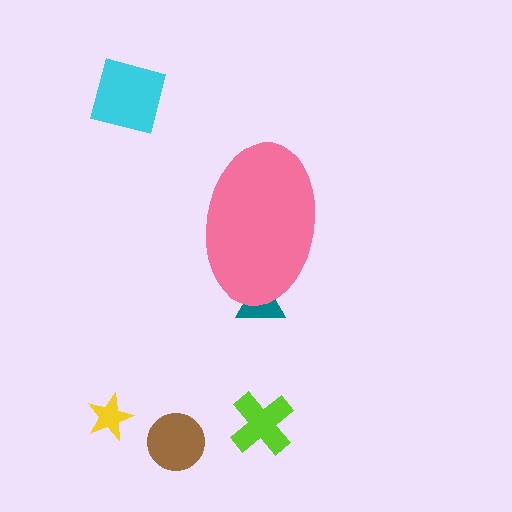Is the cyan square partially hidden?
No, the cyan square is fully visible.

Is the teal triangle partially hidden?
Yes, the teal triangle is partially hidden behind the pink ellipse.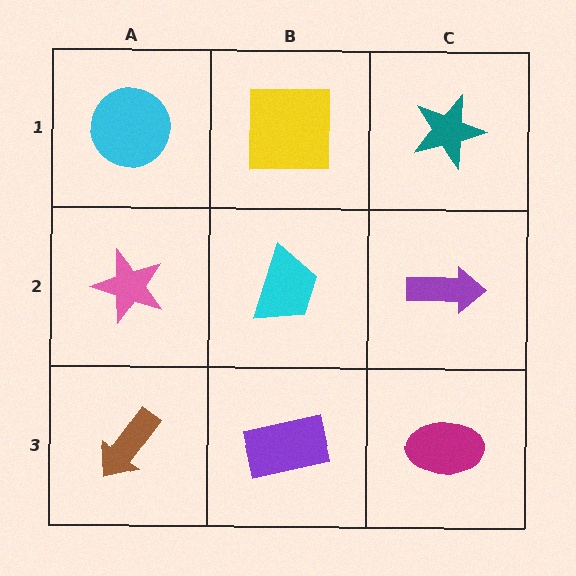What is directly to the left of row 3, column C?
A purple rectangle.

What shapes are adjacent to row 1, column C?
A purple arrow (row 2, column C), a yellow square (row 1, column B).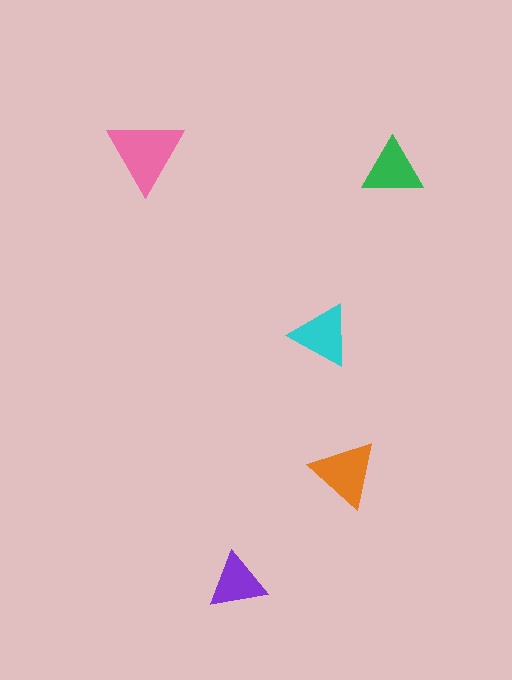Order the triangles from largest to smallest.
the pink one, the orange one, the cyan one, the green one, the purple one.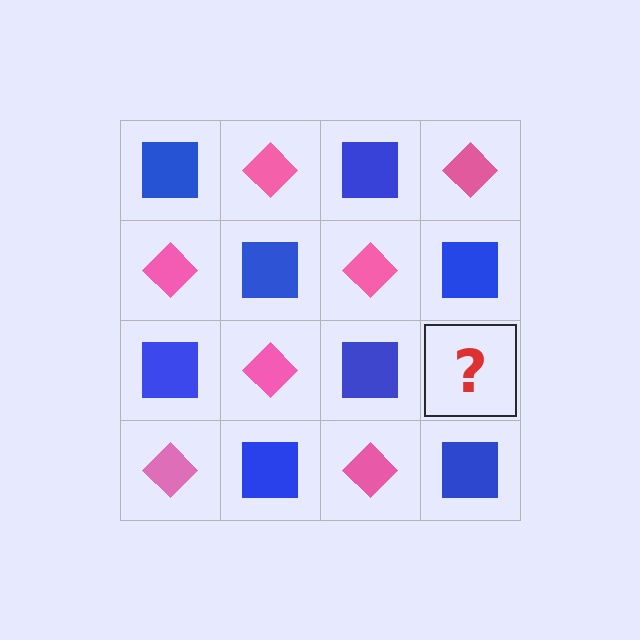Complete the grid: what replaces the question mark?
The question mark should be replaced with a pink diamond.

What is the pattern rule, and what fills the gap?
The rule is that it alternates blue square and pink diamond in a checkerboard pattern. The gap should be filled with a pink diamond.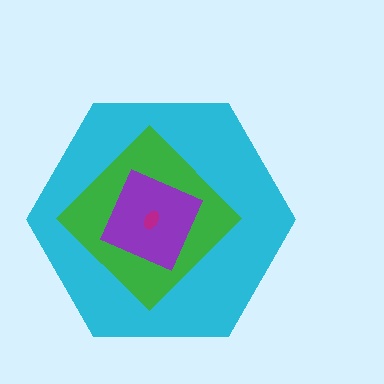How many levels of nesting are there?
4.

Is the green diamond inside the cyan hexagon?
Yes.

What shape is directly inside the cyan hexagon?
The green diamond.